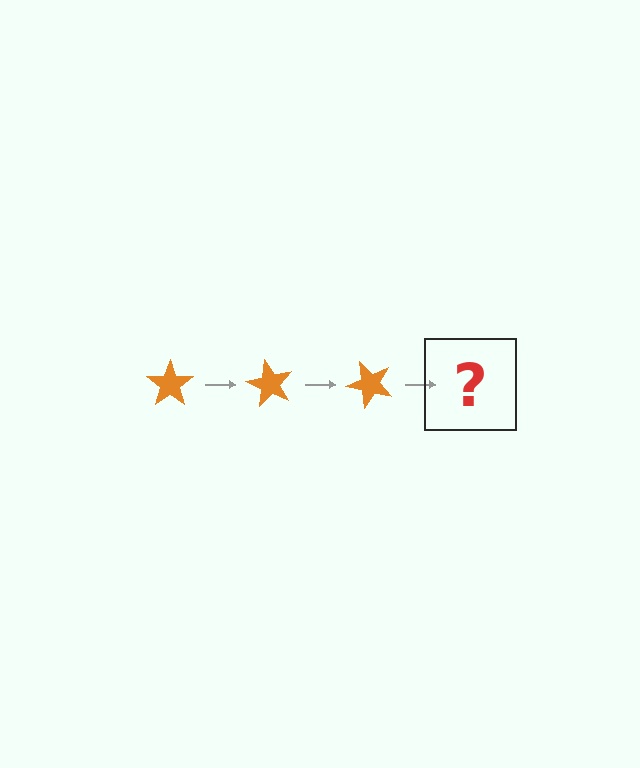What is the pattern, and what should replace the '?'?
The pattern is that the star rotates 60 degrees each step. The '?' should be an orange star rotated 180 degrees.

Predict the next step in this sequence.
The next step is an orange star rotated 180 degrees.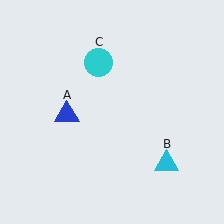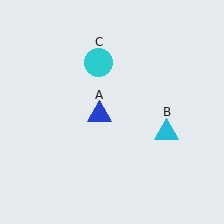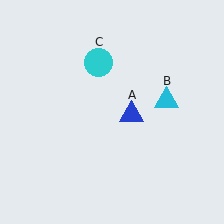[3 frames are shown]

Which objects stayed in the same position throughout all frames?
Cyan circle (object C) remained stationary.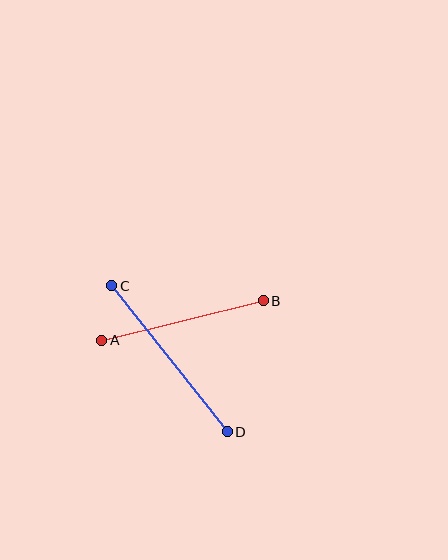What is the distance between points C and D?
The distance is approximately 186 pixels.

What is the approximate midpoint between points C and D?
The midpoint is at approximately (170, 359) pixels.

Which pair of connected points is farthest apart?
Points C and D are farthest apart.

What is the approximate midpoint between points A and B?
The midpoint is at approximately (182, 320) pixels.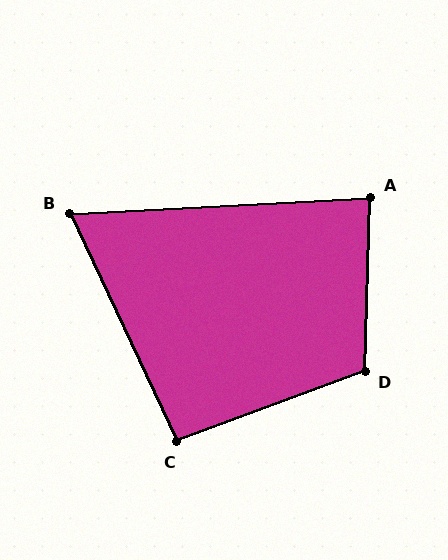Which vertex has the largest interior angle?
D, at approximately 112 degrees.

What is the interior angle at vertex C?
Approximately 95 degrees (approximately right).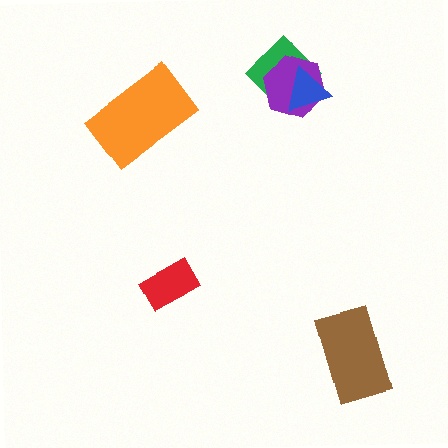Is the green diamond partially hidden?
Yes, it is partially covered by another shape.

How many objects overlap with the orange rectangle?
0 objects overlap with the orange rectangle.